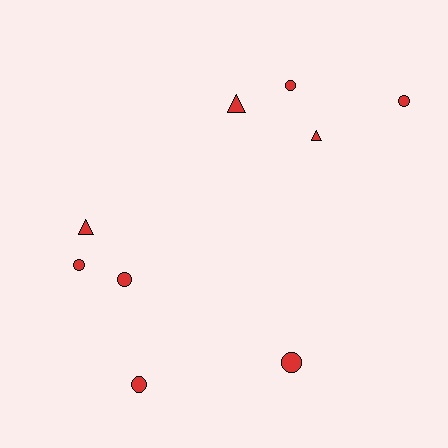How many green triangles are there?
There are no green triangles.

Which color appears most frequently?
Red, with 9 objects.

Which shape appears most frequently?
Circle, with 6 objects.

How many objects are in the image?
There are 9 objects.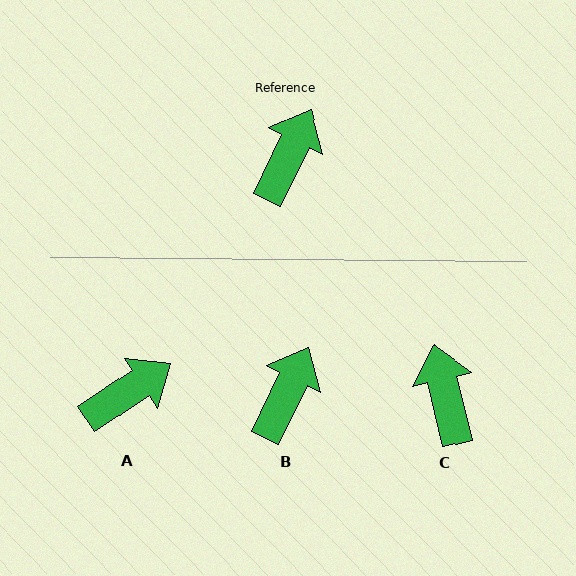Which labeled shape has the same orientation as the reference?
B.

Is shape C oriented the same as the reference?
No, it is off by about 39 degrees.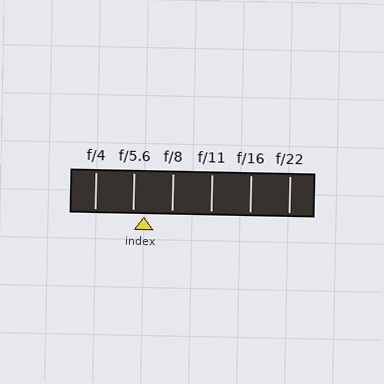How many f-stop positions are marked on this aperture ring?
There are 6 f-stop positions marked.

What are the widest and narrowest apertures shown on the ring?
The widest aperture shown is f/4 and the narrowest is f/22.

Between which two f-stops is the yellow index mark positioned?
The index mark is between f/5.6 and f/8.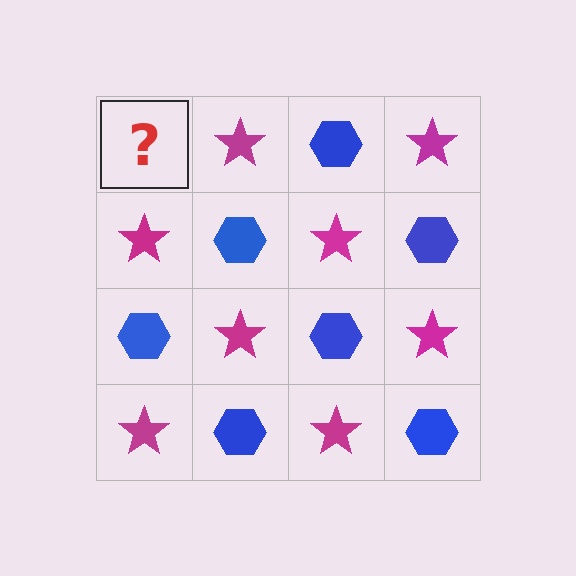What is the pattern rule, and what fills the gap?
The rule is that it alternates blue hexagon and magenta star in a checkerboard pattern. The gap should be filled with a blue hexagon.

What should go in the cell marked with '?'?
The missing cell should contain a blue hexagon.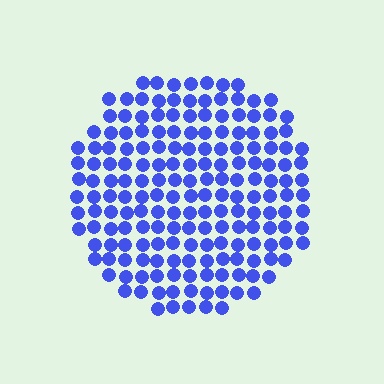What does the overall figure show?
The overall figure shows a circle.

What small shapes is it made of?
It is made of small circles.